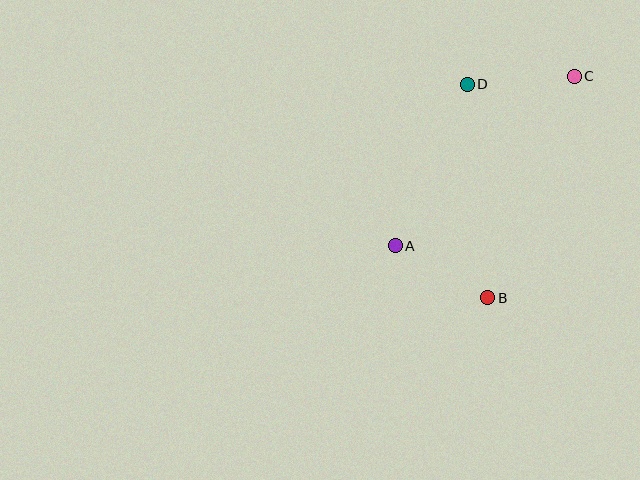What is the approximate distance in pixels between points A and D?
The distance between A and D is approximately 177 pixels.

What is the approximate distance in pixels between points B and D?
The distance between B and D is approximately 214 pixels.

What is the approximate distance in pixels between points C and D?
The distance between C and D is approximately 107 pixels.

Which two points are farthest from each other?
Points A and C are farthest from each other.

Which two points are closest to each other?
Points A and B are closest to each other.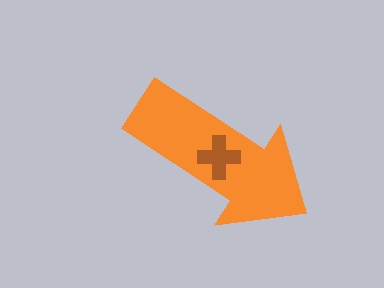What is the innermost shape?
The brown cross.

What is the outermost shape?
The orange arrow.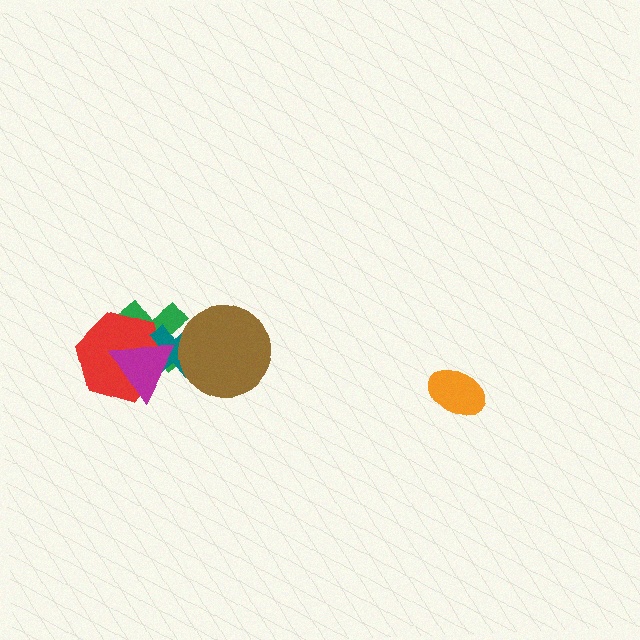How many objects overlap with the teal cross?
4 objects overlap with the teal cross.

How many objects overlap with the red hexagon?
3 objects overlap with the red hexagon.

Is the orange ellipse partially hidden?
No, no other shape covers it.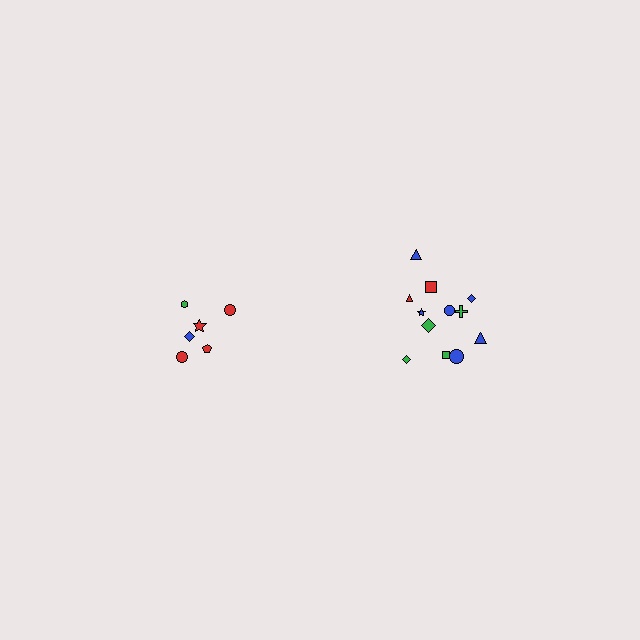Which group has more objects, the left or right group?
The right group.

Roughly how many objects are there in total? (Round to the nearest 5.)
Roughly 20 objects in total.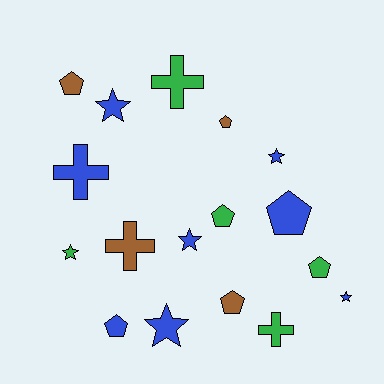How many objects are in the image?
There are 17 objects.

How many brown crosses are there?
There is 1 brown cross.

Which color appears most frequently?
Blue, with 8 objects.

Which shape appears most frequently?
Pentagon, with 7 objects.